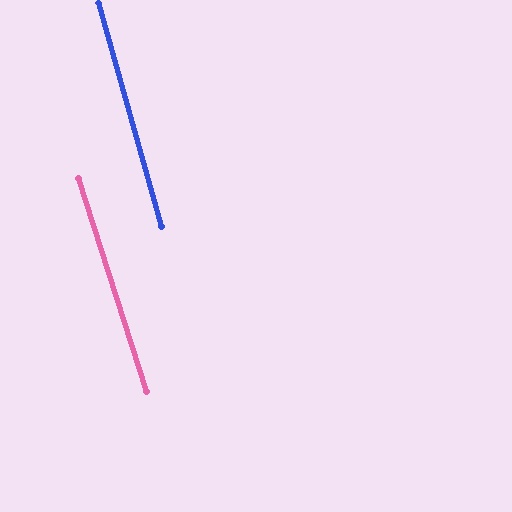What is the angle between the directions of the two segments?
Approximately 2 degrees.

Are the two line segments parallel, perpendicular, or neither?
Parallel — their directions differ by only 2.0°.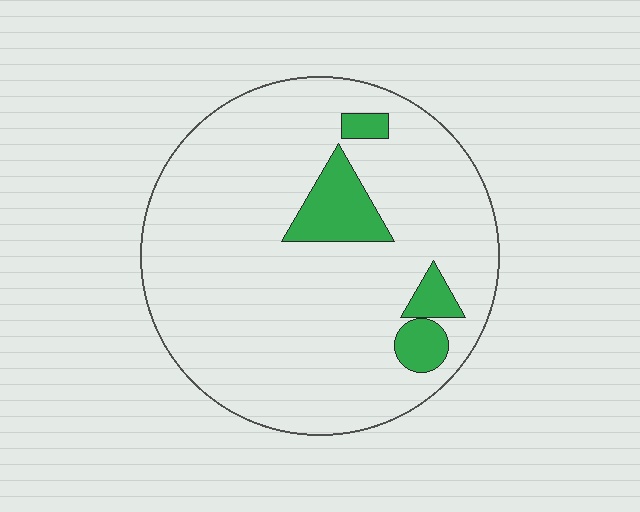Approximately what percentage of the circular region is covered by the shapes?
Approximately 10%.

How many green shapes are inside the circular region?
4.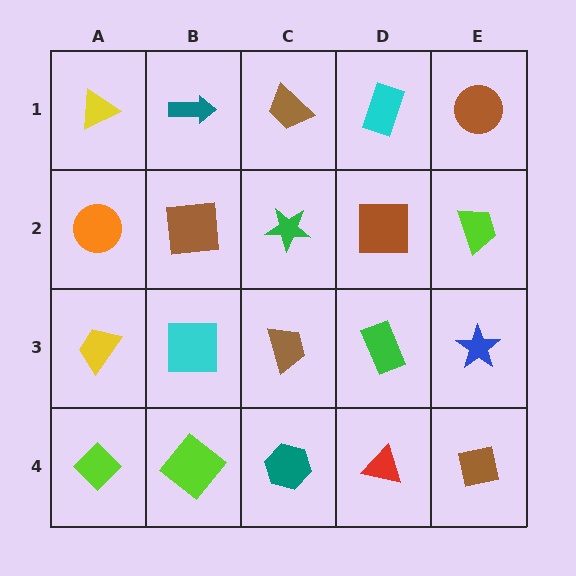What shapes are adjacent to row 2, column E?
A brown circle (row 1, column E), a blue star (row 3, column E), a brown square (row 2, column D).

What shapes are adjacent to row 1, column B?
A brown square (row 2, column B), a yellow triangle (row 1, column A), a brown trapezoid (row 1, column C).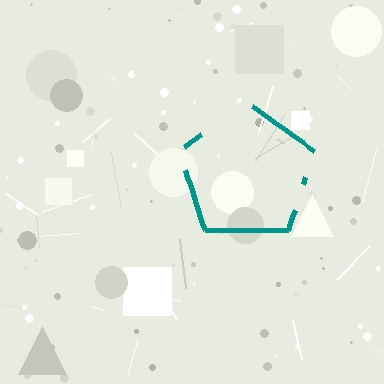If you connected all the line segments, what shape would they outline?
They would outline a pentagon.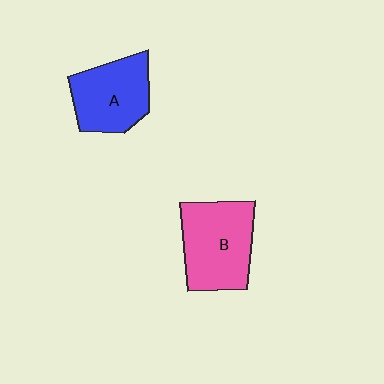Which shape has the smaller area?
Shape A (blue).